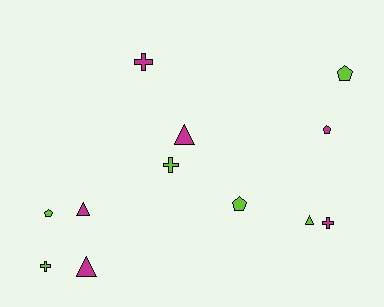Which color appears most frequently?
Magenta, with 6 objects.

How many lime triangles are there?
There is 1 lime triangle.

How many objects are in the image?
There are 12 objects.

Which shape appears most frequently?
Triangle, with 4 objects.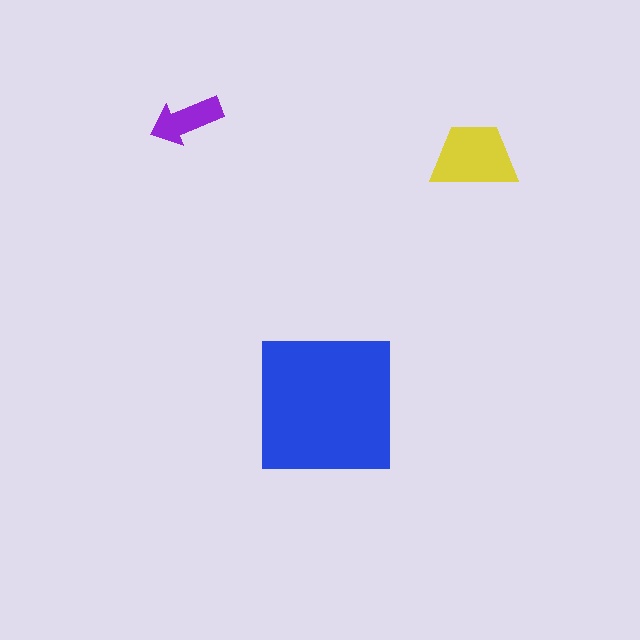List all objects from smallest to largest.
The purple arrow, the yellow trapezoid, the blue square.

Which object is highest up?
The purple arrow is topmost.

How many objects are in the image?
There are 3 objects in the image.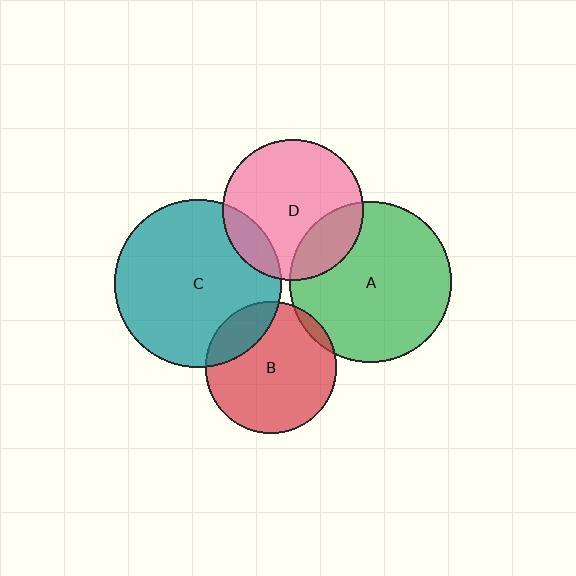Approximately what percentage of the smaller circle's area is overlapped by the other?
Approximately 15%.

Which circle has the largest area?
Circle C (teal).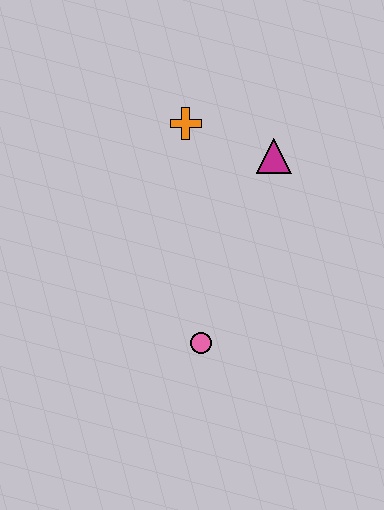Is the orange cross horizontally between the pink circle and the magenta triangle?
No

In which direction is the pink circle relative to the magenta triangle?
The pink circle is below the magenta triangle.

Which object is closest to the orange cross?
The magenta triangle is closest to the orange cross.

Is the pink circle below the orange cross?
Yes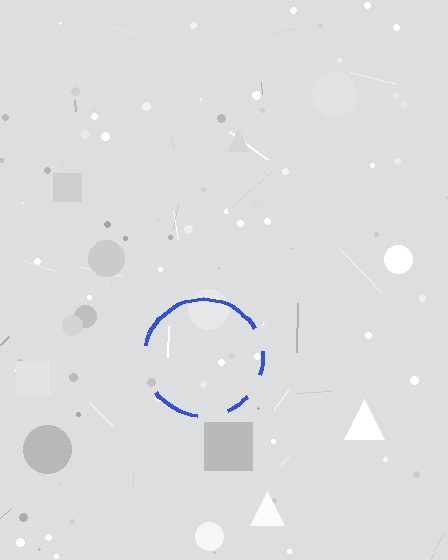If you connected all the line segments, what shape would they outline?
They would outline a circle.